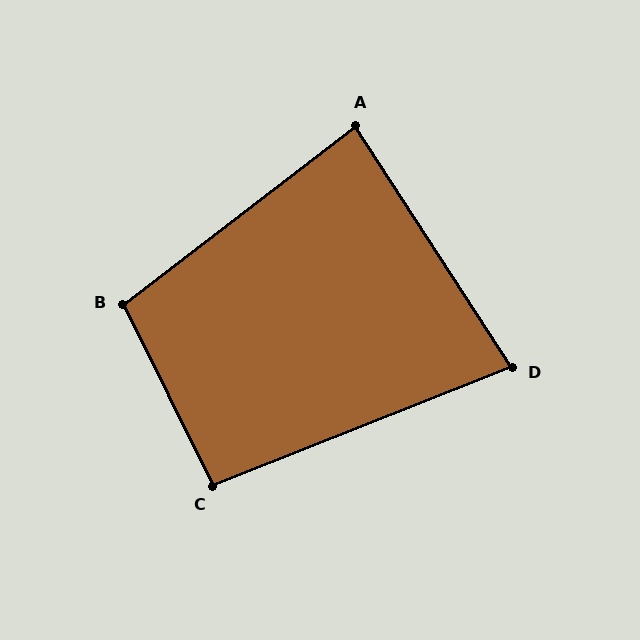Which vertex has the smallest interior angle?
D, at approximately 79 degrees.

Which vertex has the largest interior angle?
B, at approximately 101 degrees.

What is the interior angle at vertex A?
Approximately 85 degrees (approximately right).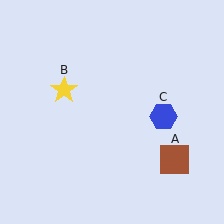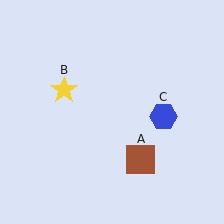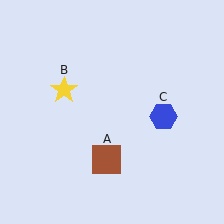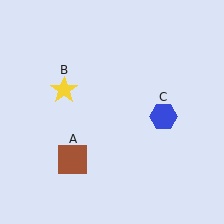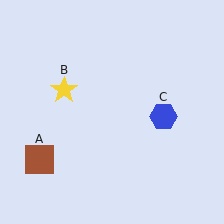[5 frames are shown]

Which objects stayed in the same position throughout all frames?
Yellow star (object B) and blue hexagon (object C) remained stationary.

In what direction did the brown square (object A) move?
The brown square (object A) moved left.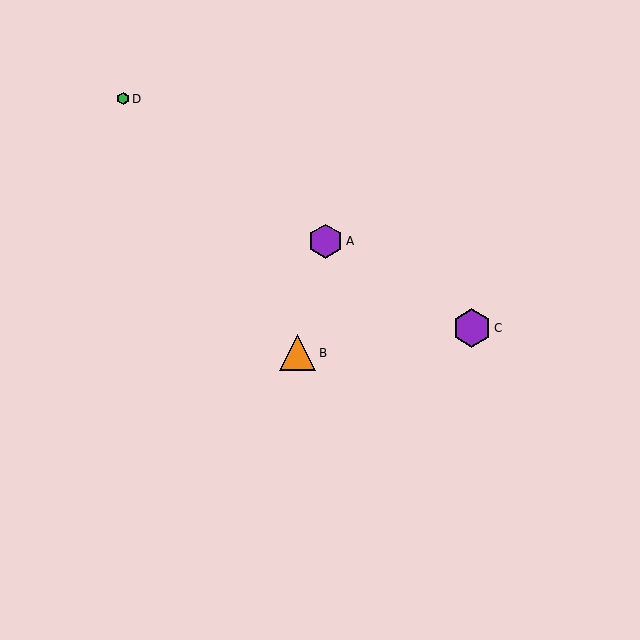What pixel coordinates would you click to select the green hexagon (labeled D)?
Click at (123, 99) to select the green hexagon D.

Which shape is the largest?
The purple hexagon (labeled C) is the largest.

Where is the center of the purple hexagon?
The center of the purple hexagon is at (325, 241).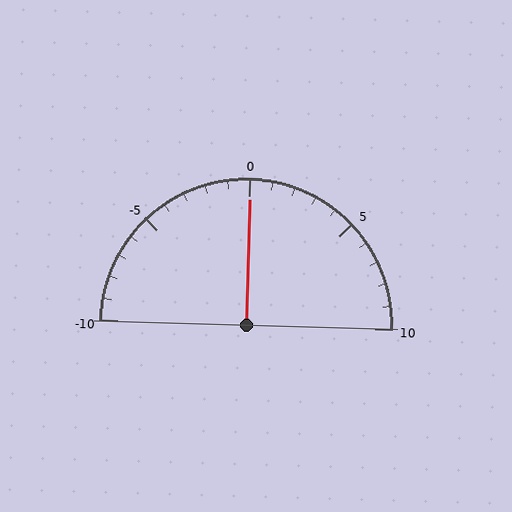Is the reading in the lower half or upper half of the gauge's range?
The reading is in the upper half of the range (-10 to 10).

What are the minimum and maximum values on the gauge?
The gauge ranges from -10 to 10.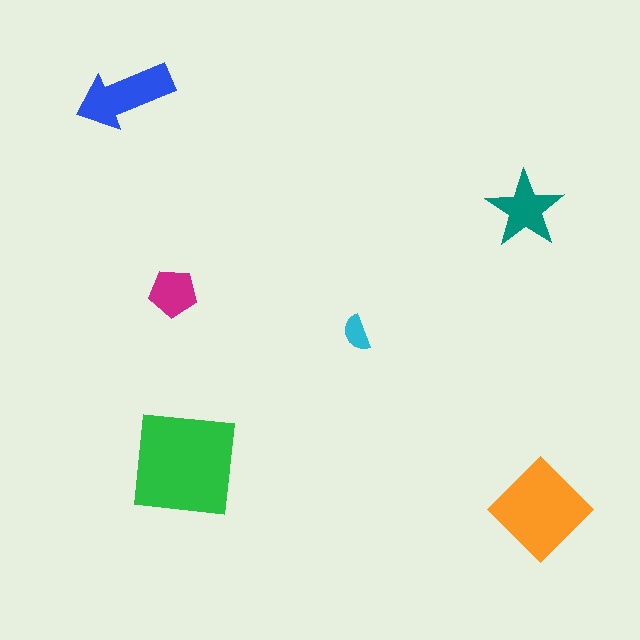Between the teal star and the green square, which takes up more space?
The green square.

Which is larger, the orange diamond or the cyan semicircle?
The orange diamond.